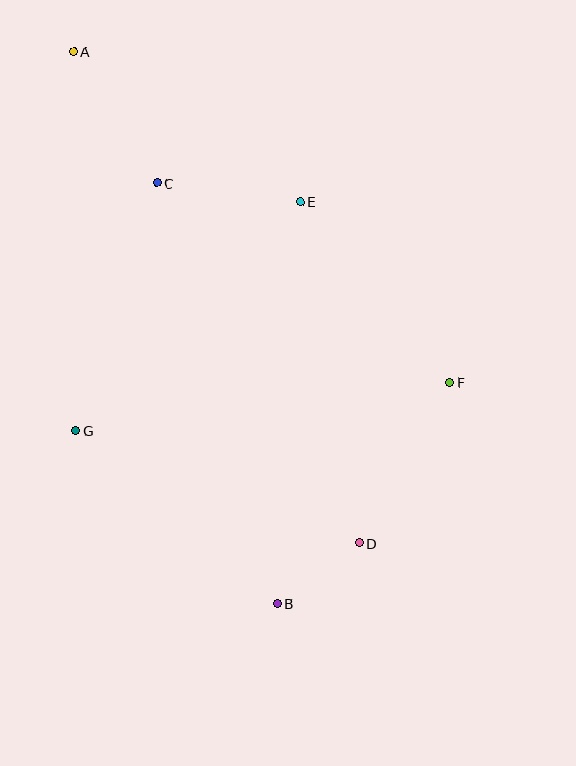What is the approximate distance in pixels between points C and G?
The distance between C and G is approximately 260 pixels.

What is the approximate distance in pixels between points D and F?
The distance between D and F is approximately 184 pixels.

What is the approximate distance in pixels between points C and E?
The distance between C and E is approximately 144 pixels.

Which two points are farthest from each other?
Points A and B are farthest from each other.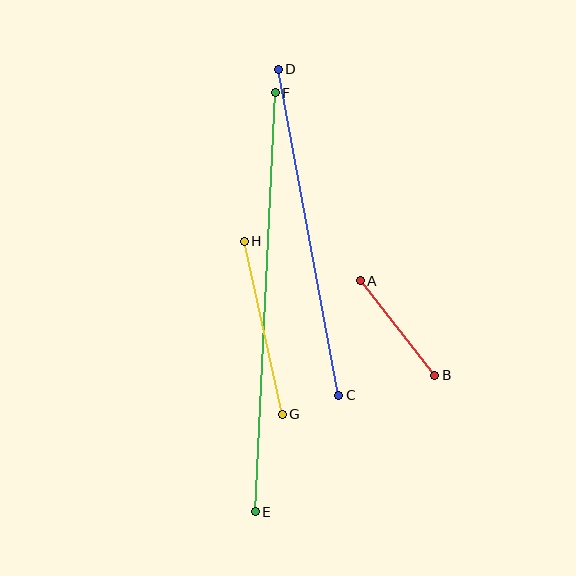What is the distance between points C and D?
The distance is approximately 331 pixels.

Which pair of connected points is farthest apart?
Points E and F are farthest apart.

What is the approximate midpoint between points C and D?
The midpoint is at approximately (308, 232) pixels.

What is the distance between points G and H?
The distance is approximately 177 pixels.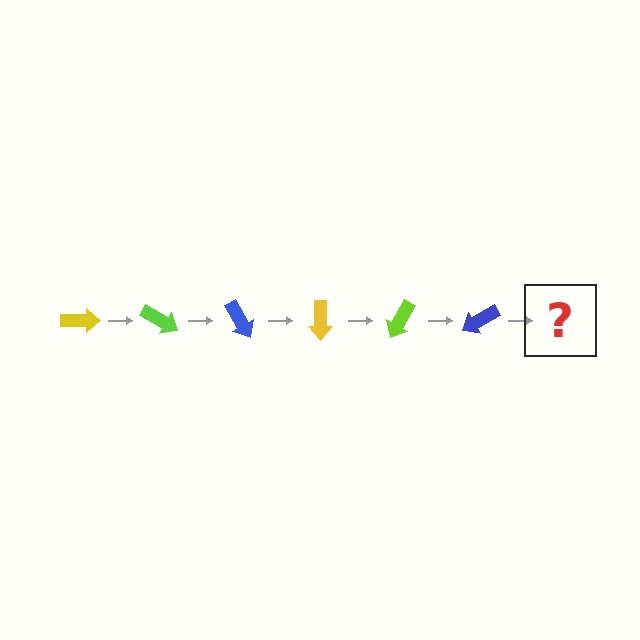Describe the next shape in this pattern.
It should be a yellow arrow, rotated 180 degrees from the start.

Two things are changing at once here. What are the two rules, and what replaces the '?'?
The two rules are that it rotates 30 degrees each step and the color cycles through yellow, lime, and blue. The '?' should be a yellow arrow, rotated 180 degrees from the start.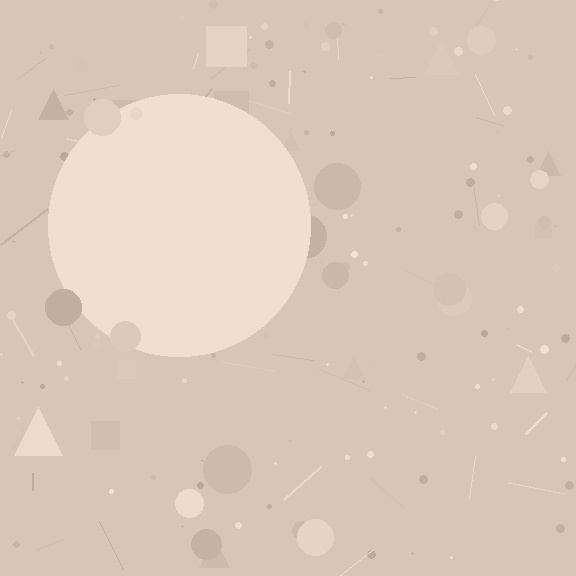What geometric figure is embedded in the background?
A circle is embedded in the background.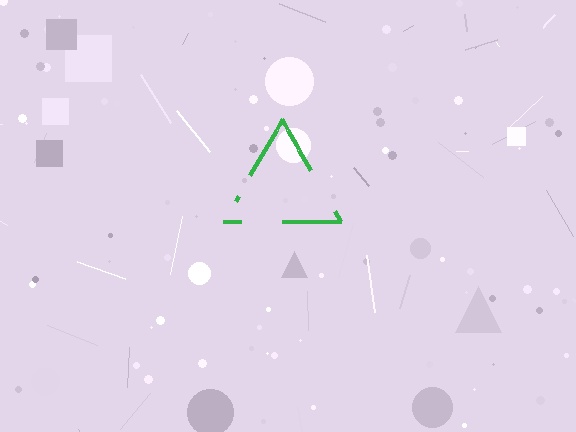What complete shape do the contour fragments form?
The contour fragments form a triangle.